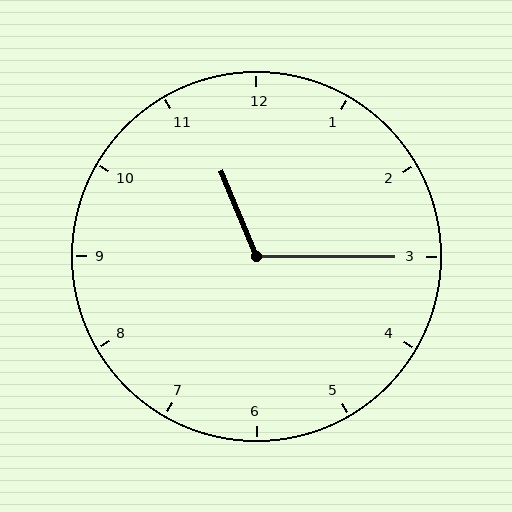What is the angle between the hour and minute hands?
Approximately 112 degrees.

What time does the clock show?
11:15.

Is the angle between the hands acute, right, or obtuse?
It is obtuse.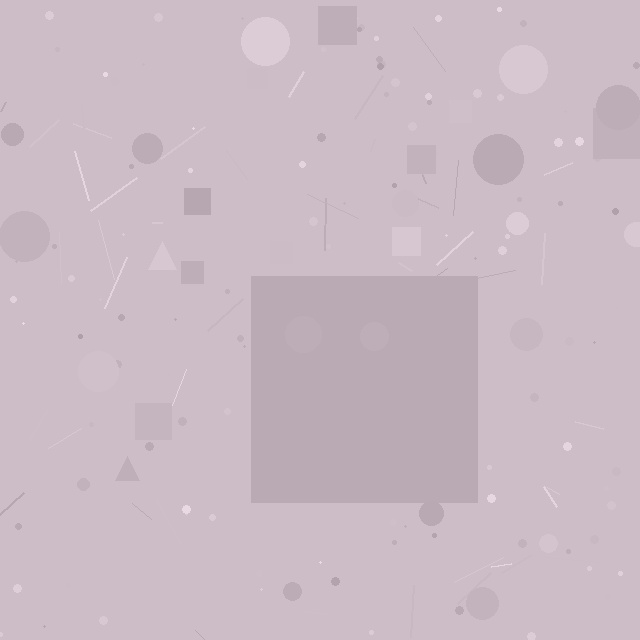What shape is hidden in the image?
A square is hidden in the image.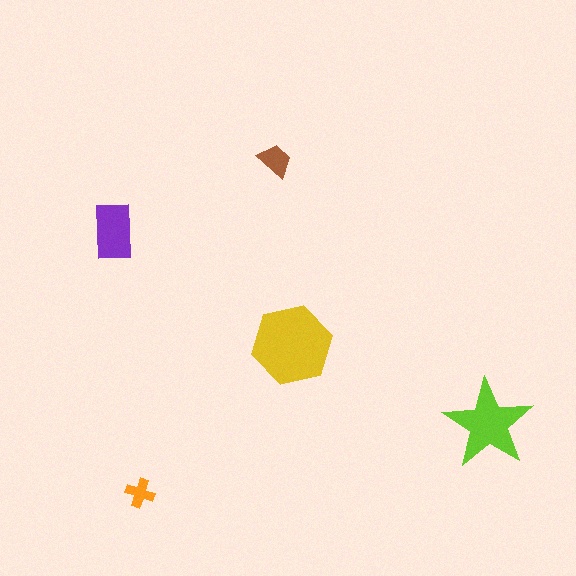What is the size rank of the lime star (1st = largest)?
2nd.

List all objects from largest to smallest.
The yellow hexagon, the lime star, the purple rectangle, the brown trapezoid, the orange cross.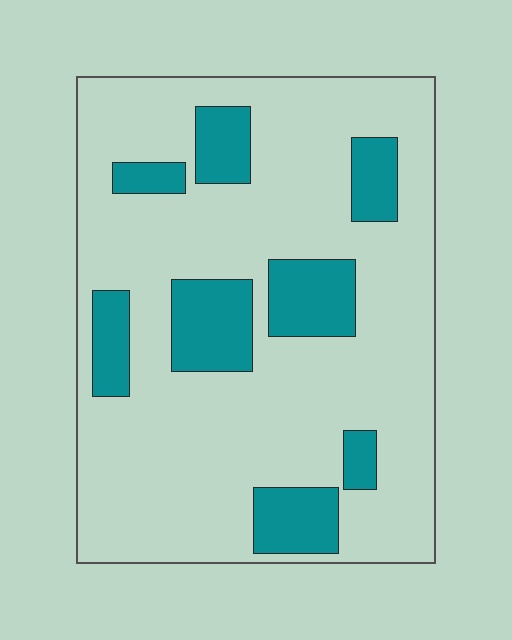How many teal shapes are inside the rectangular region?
8.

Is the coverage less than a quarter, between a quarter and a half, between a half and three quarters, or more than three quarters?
Less than a quarter.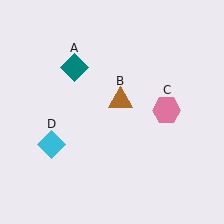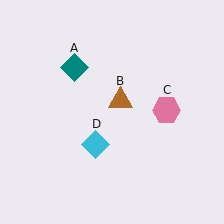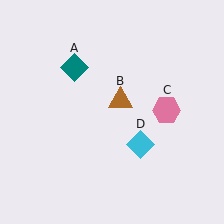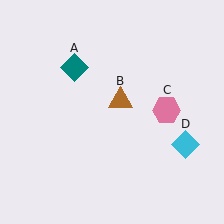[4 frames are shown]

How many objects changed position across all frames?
1 object changed position: cyan diamond (object D).